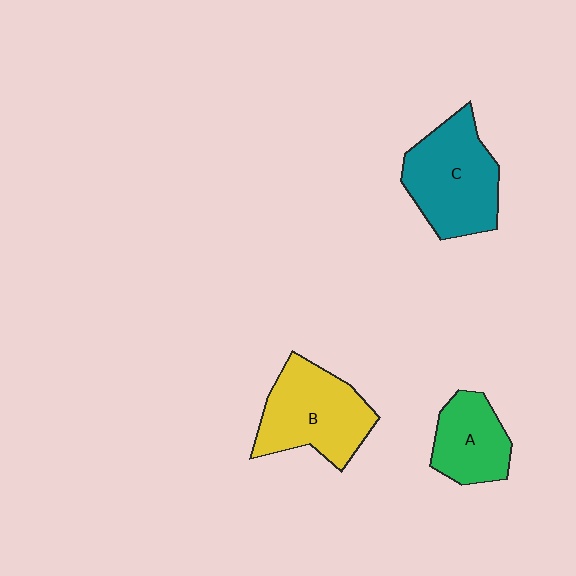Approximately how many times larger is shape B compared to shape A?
Approximately 1.5 times.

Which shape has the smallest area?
Shape A (green).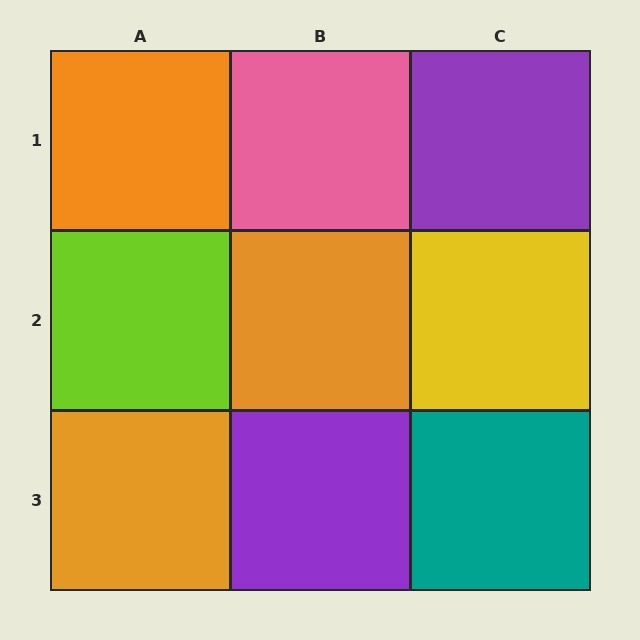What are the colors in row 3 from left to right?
Orange, purple, teal.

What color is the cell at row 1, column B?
Pink.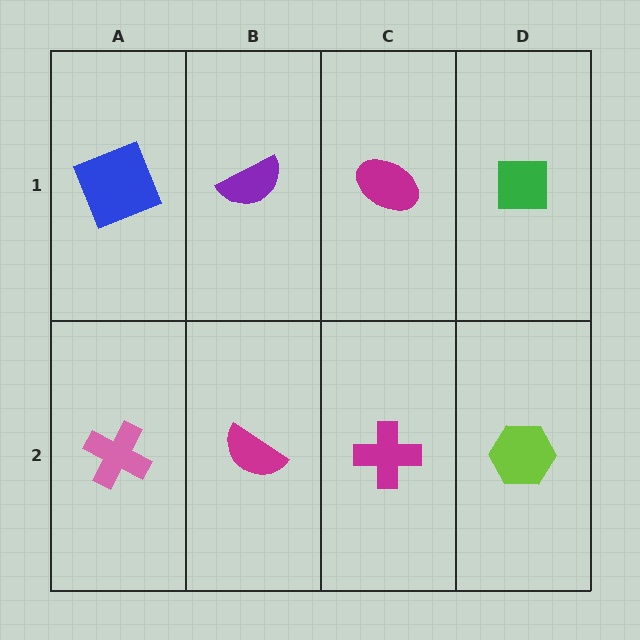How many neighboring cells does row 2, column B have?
3.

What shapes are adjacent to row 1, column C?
A magenta cross (row 2, column C), a purple semicircle (row 1, column B), a green square (row 1, column D).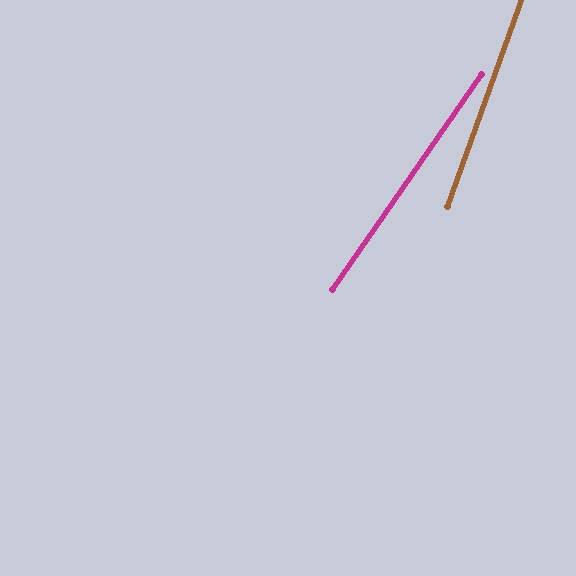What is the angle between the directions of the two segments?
Approximately 15 degrees.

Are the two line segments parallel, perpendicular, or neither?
Neither parallel nor perpendicular — they differ by about 15°.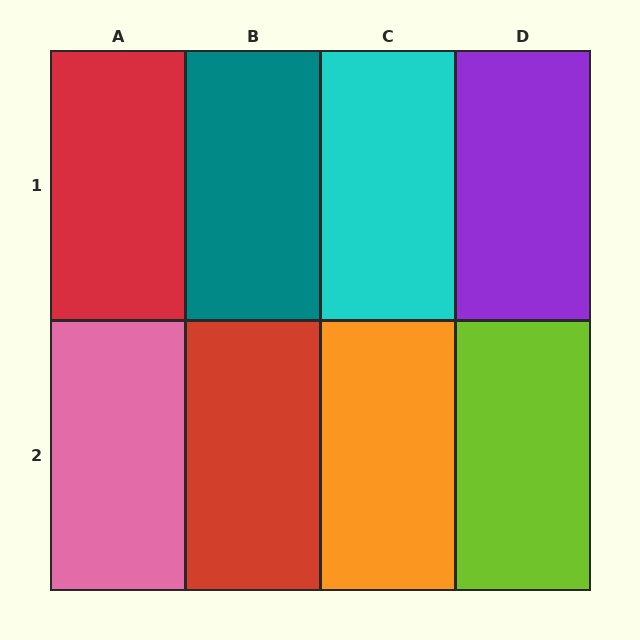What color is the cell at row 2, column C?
Orange.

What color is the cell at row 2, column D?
Lime.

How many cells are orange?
1 cell is orange.